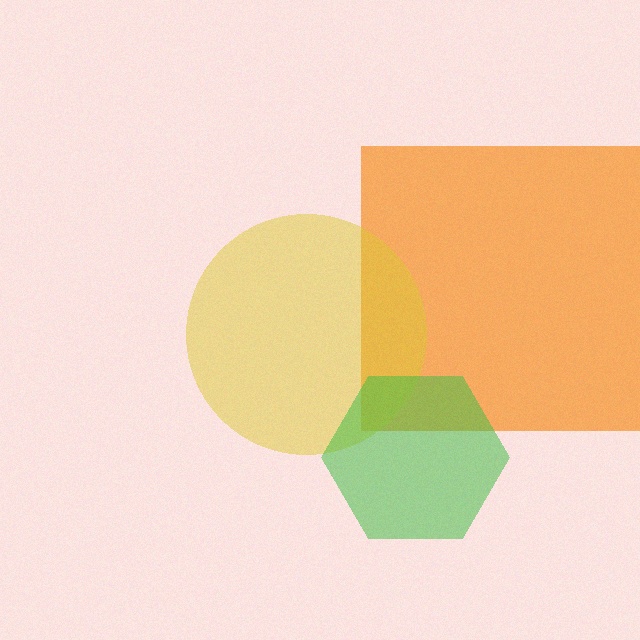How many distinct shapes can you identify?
There are 3 distinct shapes: an orange square, a yellow circle, a green hexagon.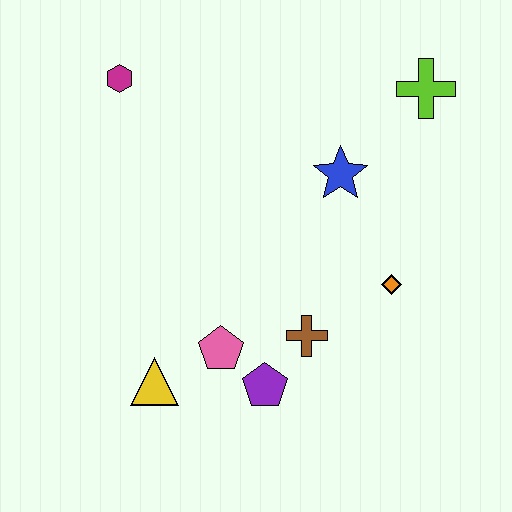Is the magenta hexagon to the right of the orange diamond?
No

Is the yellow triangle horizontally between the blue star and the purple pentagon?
No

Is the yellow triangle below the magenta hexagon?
Yes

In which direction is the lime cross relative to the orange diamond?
The lime cross is above the orange diamond.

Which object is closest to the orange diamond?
The brown cross is closest to the orange diamond.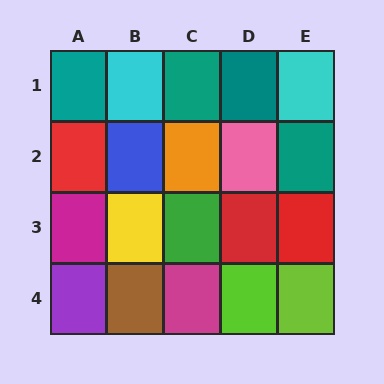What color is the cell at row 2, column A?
Red.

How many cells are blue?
1 cell is blue.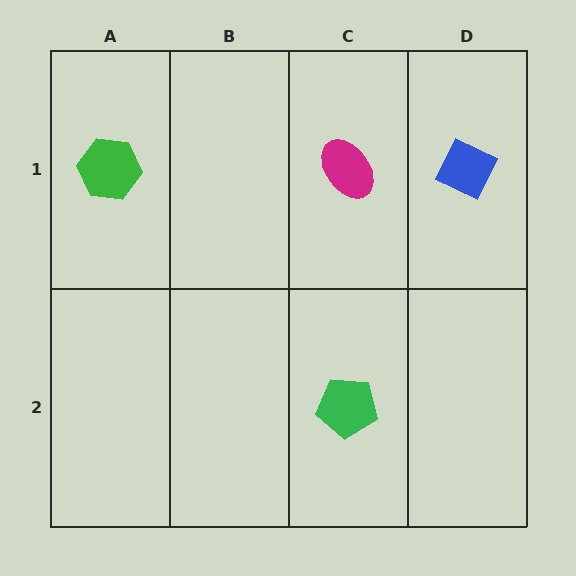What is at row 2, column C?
A green pentagon.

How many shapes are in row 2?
1 shape.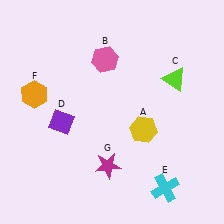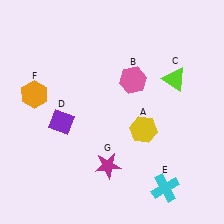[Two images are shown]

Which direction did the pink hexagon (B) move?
The pink hexagon (B) moved right.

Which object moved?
The pink hexagon (B) moved right.